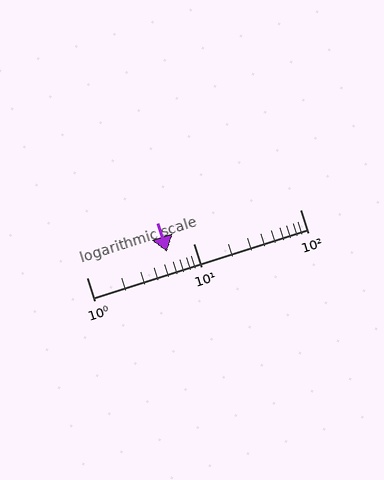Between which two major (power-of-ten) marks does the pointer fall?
The pointer is between 1 and 10.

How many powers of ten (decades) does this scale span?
The scale spans 2 decades, from 1 to 100.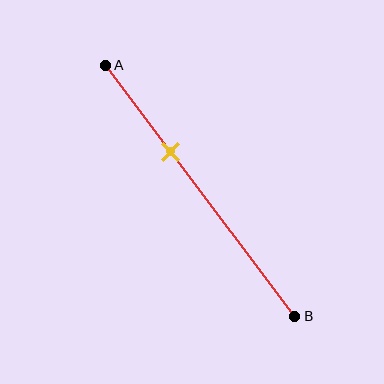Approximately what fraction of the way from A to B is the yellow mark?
The yellow mark is approximately 35% of the way from A to B.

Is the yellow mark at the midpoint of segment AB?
No, the mark is at about 35% from A, not at the 50% midpoint.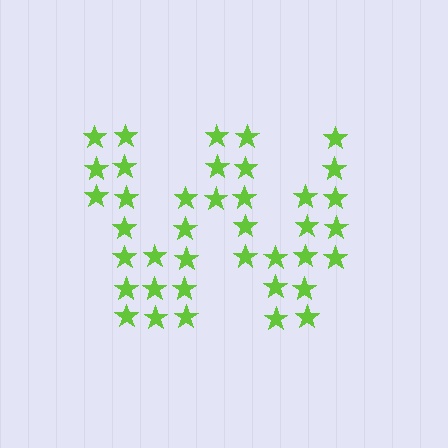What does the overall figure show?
The overall figure shows the letter W.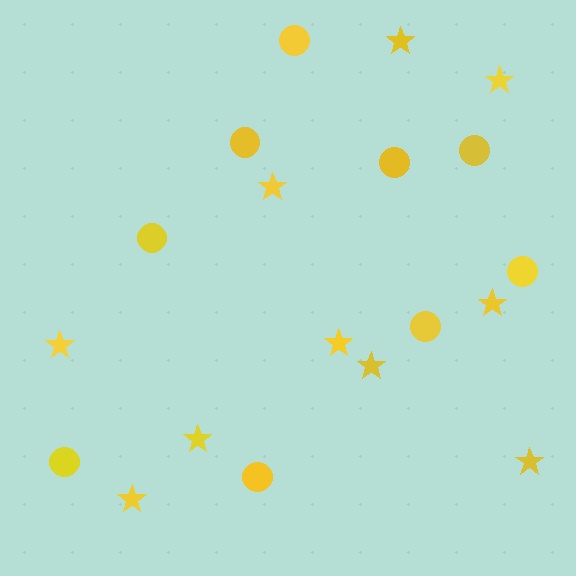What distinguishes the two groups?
There are 2 groups: one group of stars (10) and one group of circles (9).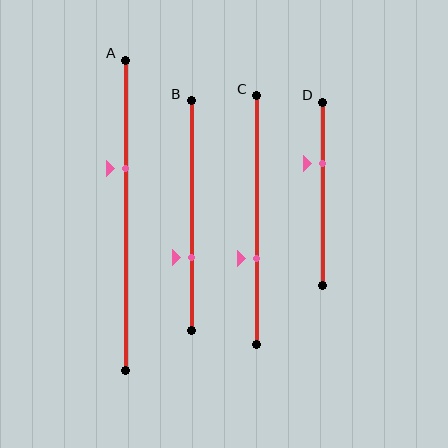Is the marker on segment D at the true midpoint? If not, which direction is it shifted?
No, the marker on segment D is shifted upward by about 17% of the segment length.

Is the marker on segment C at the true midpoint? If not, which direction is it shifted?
No, the marker on segment C is shifted downward by about 15% of the segment length.